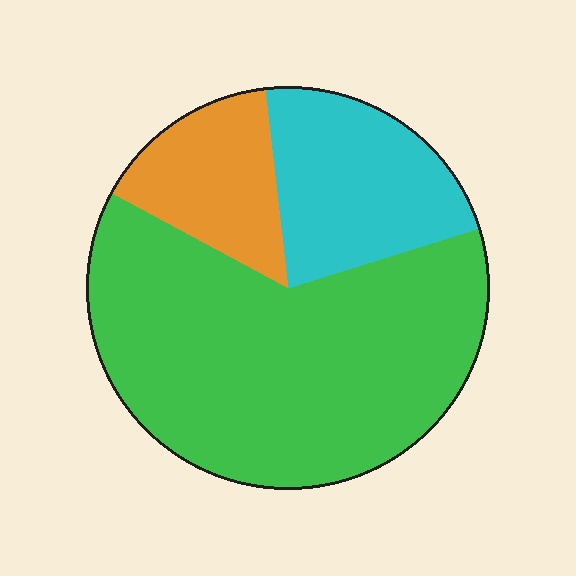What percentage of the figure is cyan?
Cyan covers 22% of the figure.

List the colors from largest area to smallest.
From largest to smallest: green, cyan, orange.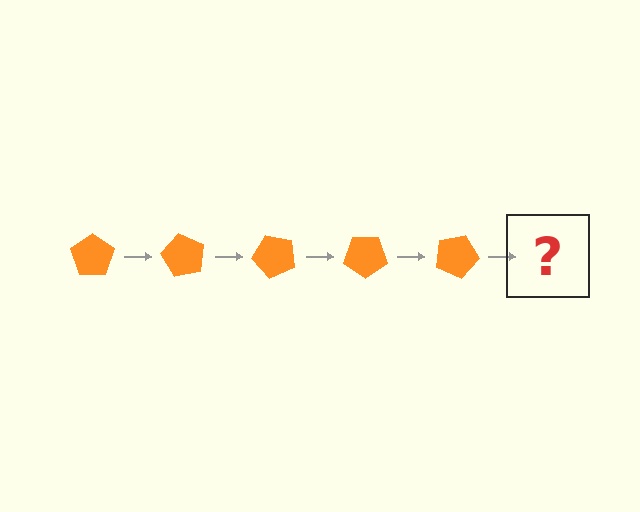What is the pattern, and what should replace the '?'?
The pattern is that the pentagon rotates 60 degrees each step. The '?' should be an orange pentagon rotated 300 degrees.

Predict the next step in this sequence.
The next step is an orange pentagon rotated 300 degrees.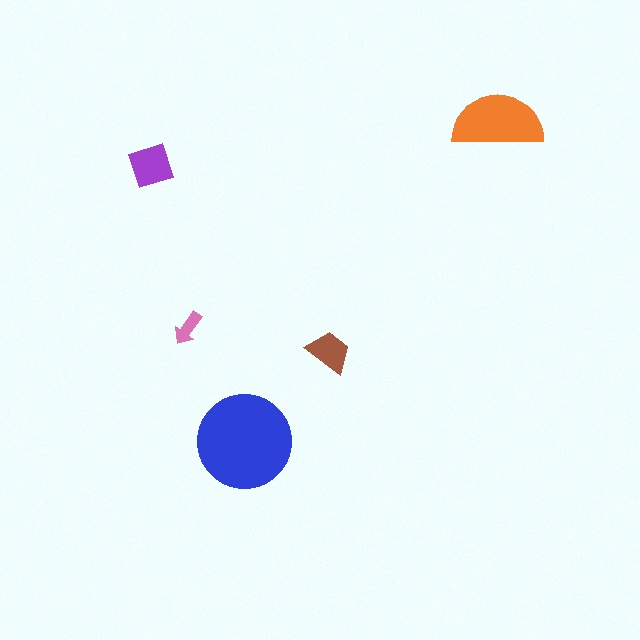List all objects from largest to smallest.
The blue circle, the orange semicircle, the purple diamond, the brown trapezoid, the pink arrow.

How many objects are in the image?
There are 5 objects in the image.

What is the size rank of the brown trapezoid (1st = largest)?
4th.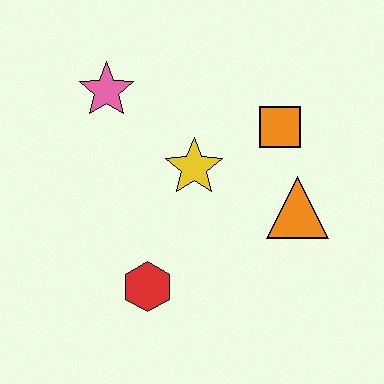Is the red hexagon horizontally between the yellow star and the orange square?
No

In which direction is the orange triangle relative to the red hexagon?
The orange triangle is to the right of the red hexagon.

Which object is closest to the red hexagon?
The yellow star is closest to the red hexagon.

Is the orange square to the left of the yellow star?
No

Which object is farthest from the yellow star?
The red hexagon is farthest from the yellow star.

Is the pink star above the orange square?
Yes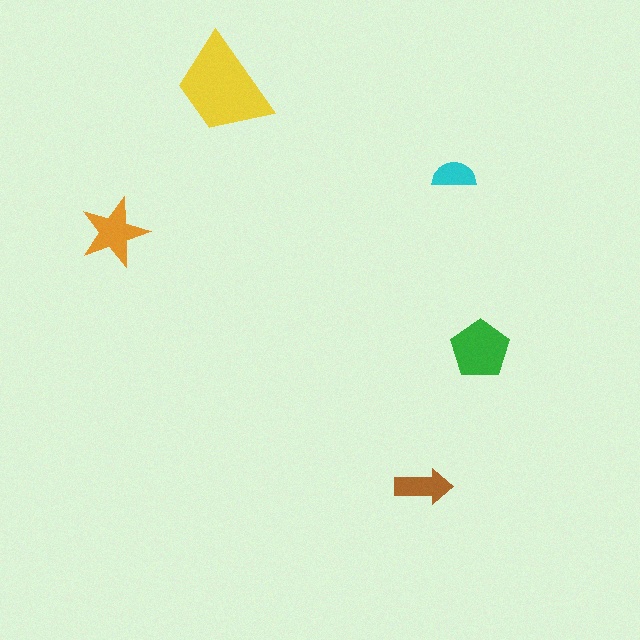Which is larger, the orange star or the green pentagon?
The green pentagon.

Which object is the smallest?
The cyan semicircle.